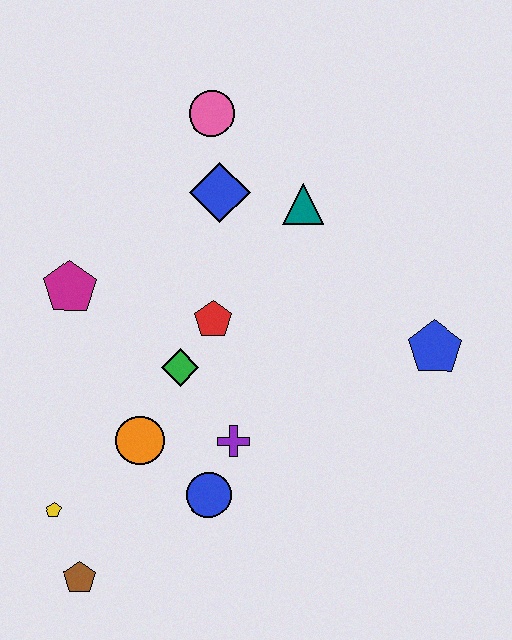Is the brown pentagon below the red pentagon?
Yes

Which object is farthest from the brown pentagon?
The pink circle is farthest from the brown pentagon.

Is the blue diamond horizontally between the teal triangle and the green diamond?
Yes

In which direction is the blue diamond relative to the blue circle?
The blue diamond is above the blue circle.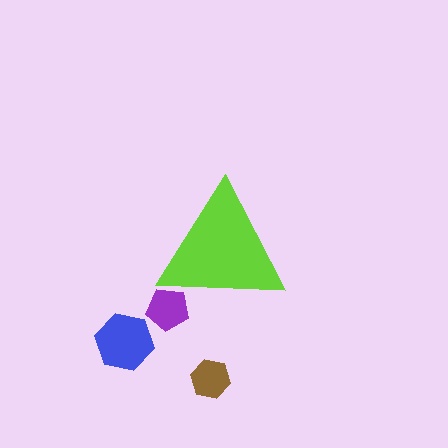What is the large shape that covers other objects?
A lime triangle.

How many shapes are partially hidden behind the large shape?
1 shape is partially hidden.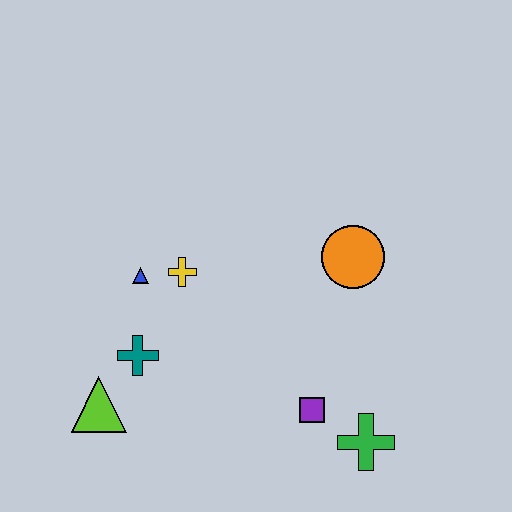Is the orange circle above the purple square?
Yes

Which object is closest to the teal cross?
The lime triangle is closest to the teal cross.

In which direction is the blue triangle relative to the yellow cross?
The blue triangle is to the left of the yellow cross.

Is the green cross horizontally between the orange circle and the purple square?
No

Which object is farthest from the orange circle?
The lime triangle is farthest from the orange circle.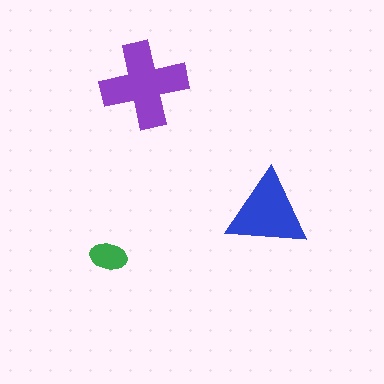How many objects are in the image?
There are 3 objects in the image.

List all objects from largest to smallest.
The purple cross, the blue triangle, the green ellipse.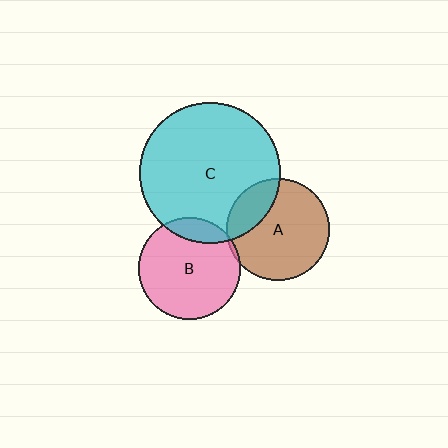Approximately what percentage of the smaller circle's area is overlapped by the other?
Approximately 15%.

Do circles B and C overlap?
Yes.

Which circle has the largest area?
Circle C (cyan).